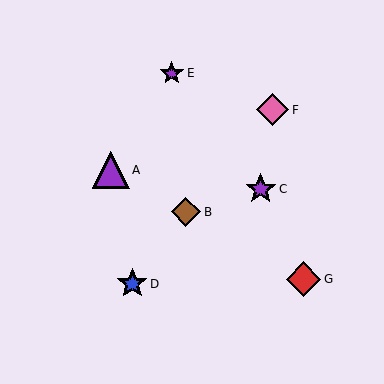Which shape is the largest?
The purple triangle (labeled A) is the largest.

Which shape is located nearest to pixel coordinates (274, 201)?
The purple star (labeled C) at (261, 189) is nearest to that location.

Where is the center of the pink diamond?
The center of the pink diamond is at (273, 110).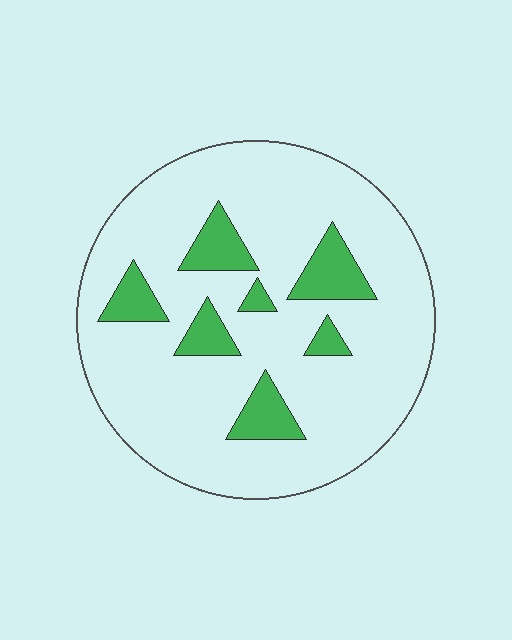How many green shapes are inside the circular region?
7.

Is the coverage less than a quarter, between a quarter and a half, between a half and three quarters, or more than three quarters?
Less than a quarter.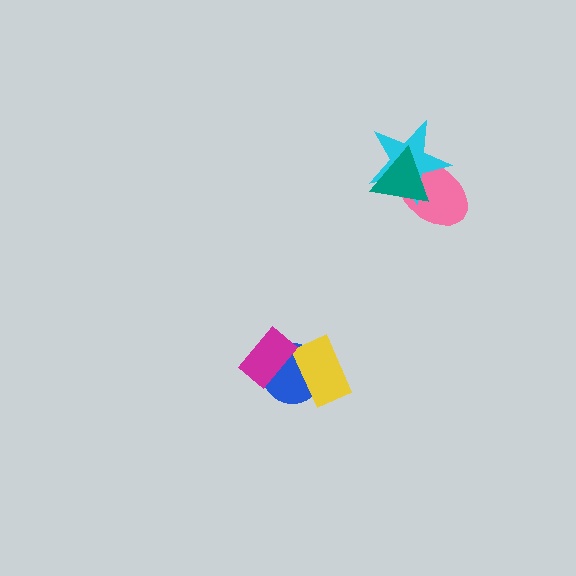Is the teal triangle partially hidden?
No, no other shape covers it.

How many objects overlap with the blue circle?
2 objects overlap with the blue circle.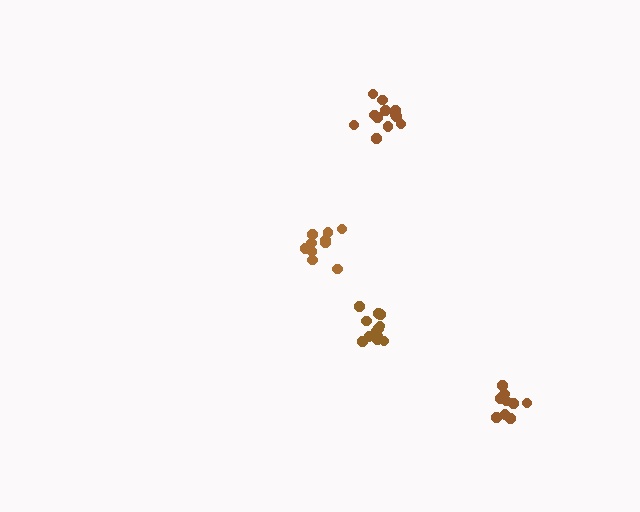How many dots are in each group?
Group 1: 12 dots, Group 2: 9 dots, Group 3: 12 dots, Group 4: 10 dots (43 total).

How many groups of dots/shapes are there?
There are 4 groups.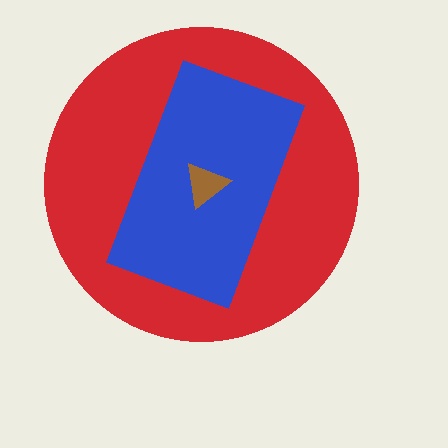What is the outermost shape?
The red circle.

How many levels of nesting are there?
3.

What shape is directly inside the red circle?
The blue rectangle.